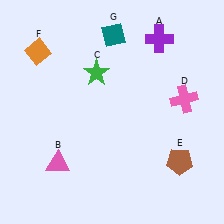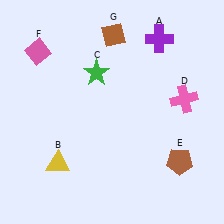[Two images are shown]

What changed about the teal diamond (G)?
In Image 1, G is teal. In Image 2, it changed to brown.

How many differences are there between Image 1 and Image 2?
There are 3 differences between the two images.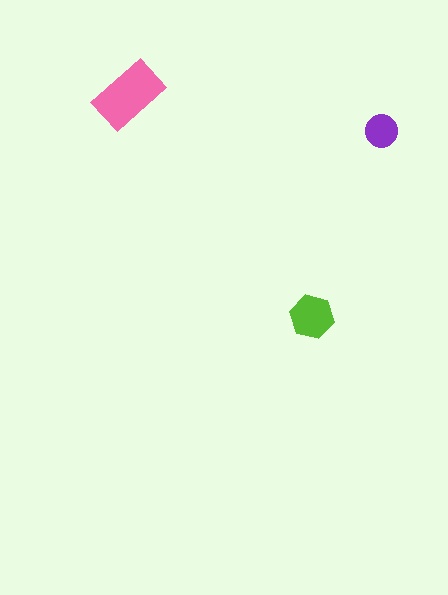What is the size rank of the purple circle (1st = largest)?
3rd.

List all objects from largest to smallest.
The pink rectangle, the lime hexagon, the purple circle.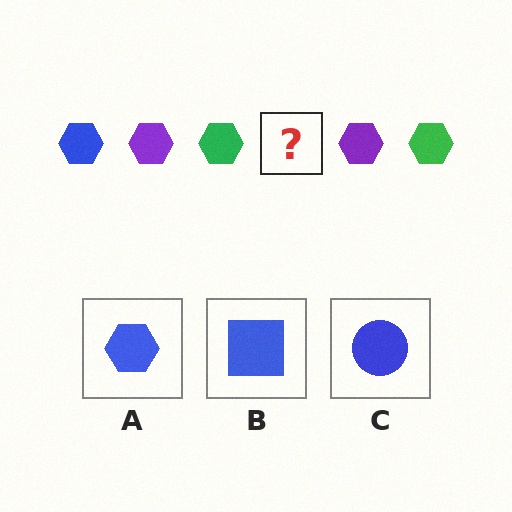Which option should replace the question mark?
Option A.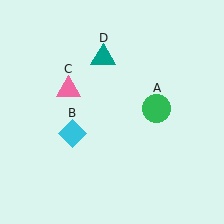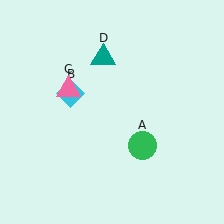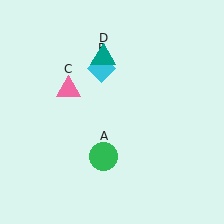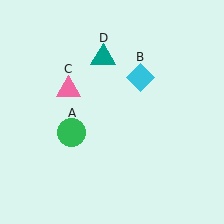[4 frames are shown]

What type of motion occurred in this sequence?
The green circle (object A), cyan diamond (object B) rotated clockwise around the center of the scene.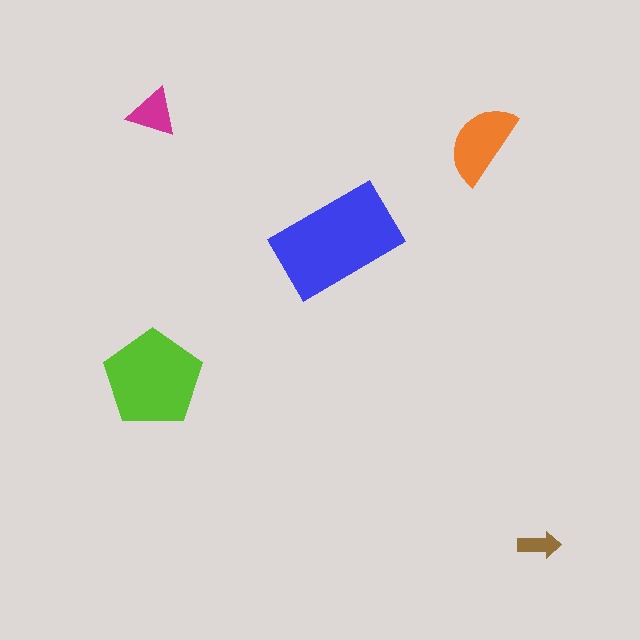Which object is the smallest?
The brown arrow.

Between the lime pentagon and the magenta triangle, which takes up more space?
The lime pentagon.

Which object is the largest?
The blue rectangle.